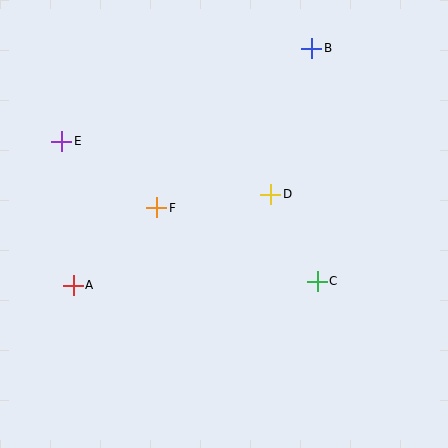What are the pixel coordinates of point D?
Point D is at (271, 194).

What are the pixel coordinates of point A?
Point A is at (73, 285).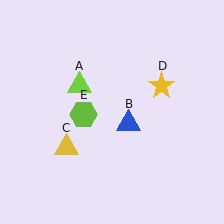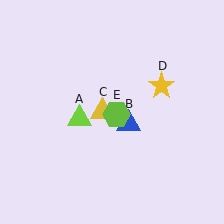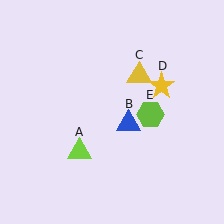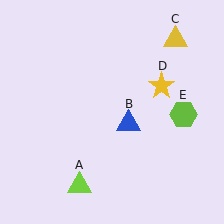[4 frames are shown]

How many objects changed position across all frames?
3 objects changed position: lime triangle (object A), yellow triangle (object C), lime hexagon (object E).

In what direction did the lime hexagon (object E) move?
The lime hexagon (object E) moved right.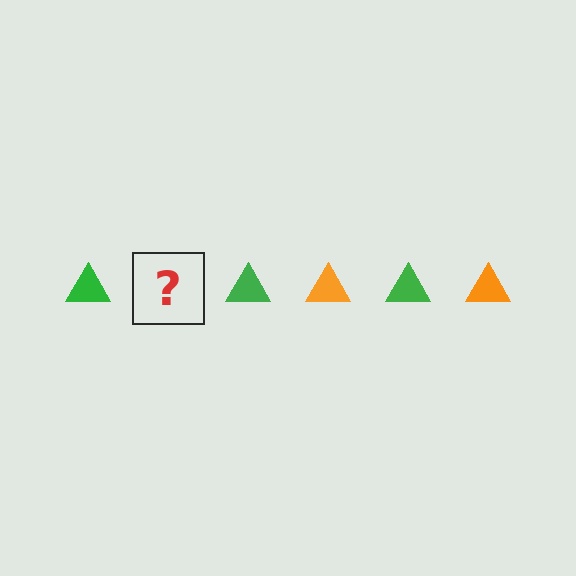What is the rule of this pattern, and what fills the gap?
The rule is that the pattern cycles through green, orange triangles. The gap should be filled with an orange triangle.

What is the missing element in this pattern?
The missing element is an orange triangle.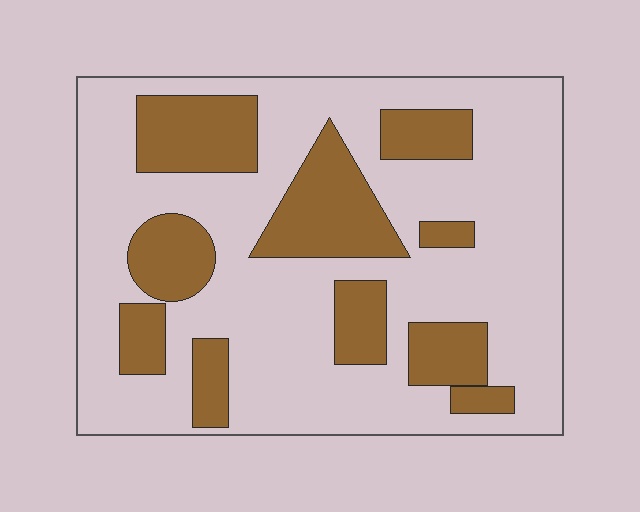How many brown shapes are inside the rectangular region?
10.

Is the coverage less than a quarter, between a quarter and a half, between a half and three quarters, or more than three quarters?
Between a quarter and a half.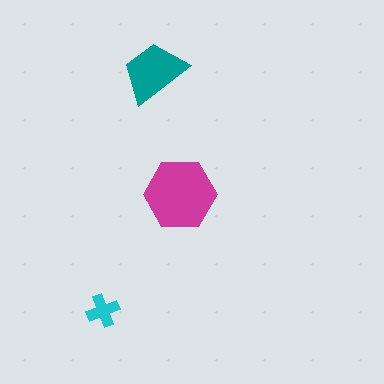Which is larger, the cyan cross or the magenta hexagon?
The magenta hexagon.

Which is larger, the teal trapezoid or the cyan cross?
The teal trapezoid.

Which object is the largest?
The magenta hexagon.